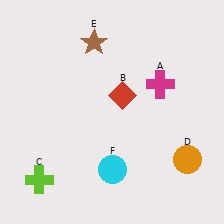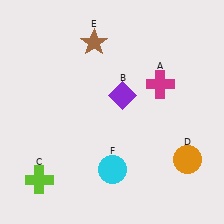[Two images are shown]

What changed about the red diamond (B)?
In Image 1, B is red. In Image 2, it changed to purple.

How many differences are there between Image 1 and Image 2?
There is 1 difference between the two images.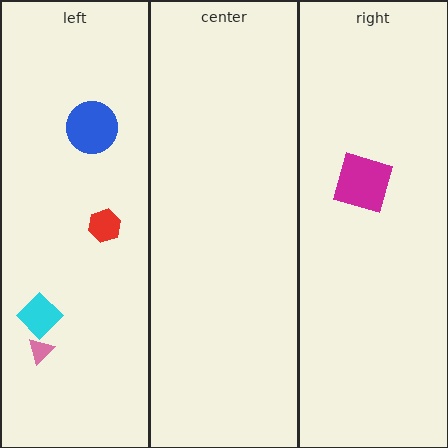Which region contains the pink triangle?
The left region.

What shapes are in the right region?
The magenta square.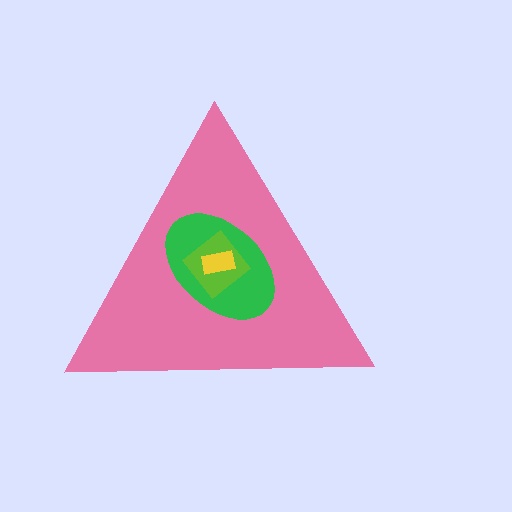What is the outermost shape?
The pink triangle.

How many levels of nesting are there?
4.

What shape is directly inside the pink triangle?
The green ellipse.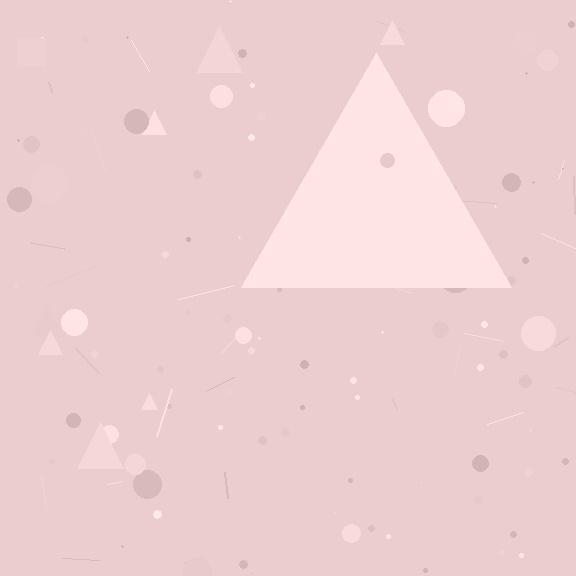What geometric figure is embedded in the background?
A triangle is embedded in the background.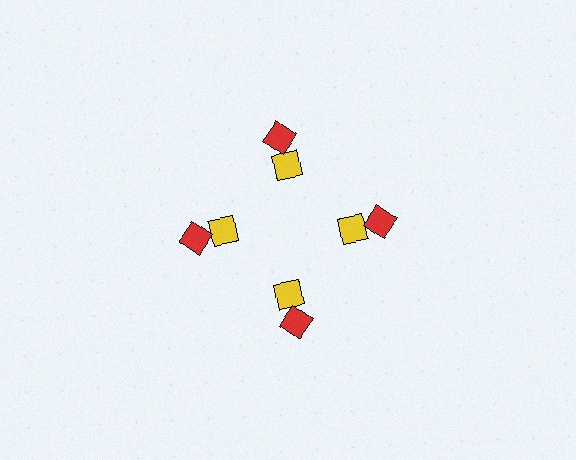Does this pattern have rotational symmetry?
Yes, this pattern has 4-fold rotational symmetry. It looks the same after rotating 90 degrees around the center.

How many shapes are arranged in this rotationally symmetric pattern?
There are 8 shapes, arranged in 4 groups of 2.